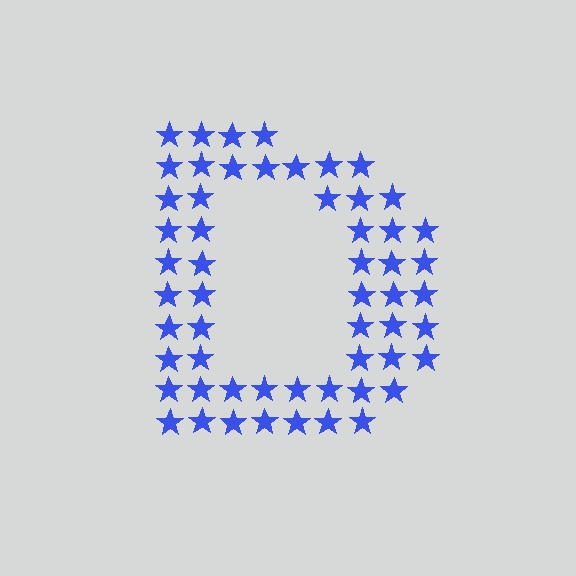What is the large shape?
The large shape is the letter D.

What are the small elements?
The small elements are stars.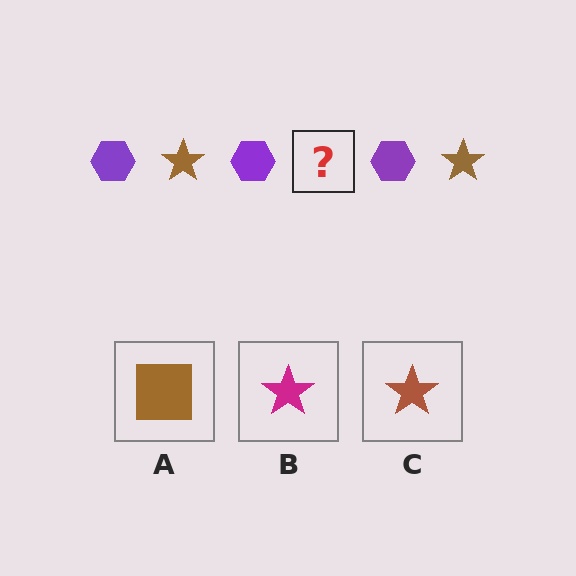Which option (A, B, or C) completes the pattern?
C.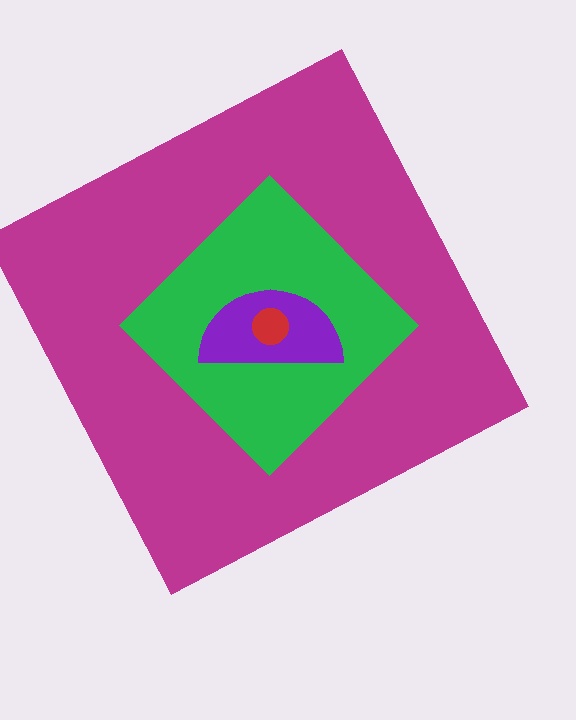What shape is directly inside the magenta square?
The green diamond.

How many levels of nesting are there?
4.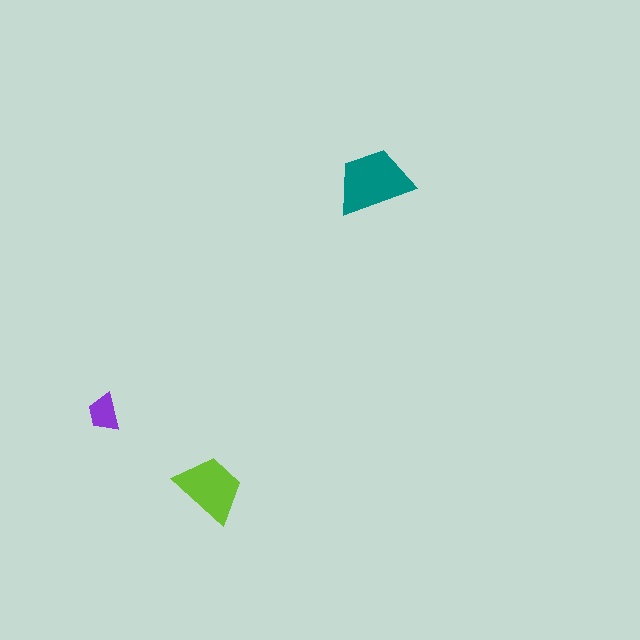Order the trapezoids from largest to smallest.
the teal one, the lime one, the purple one.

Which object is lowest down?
The lime trapezoid is bottommost.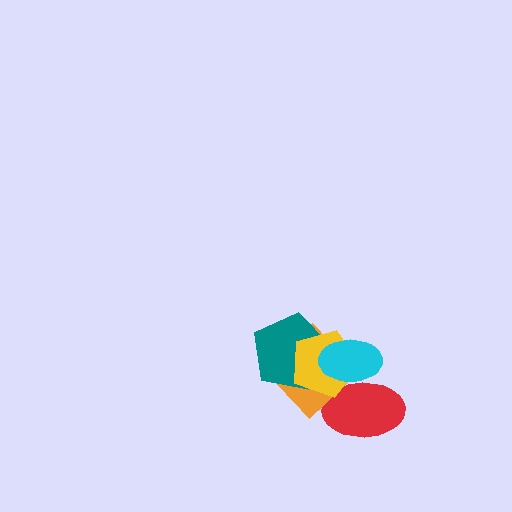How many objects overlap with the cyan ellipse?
4 objects overlap with the cyan ellipse.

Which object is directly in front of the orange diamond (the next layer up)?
The teal pentagon is directly in front of the orange diamond.